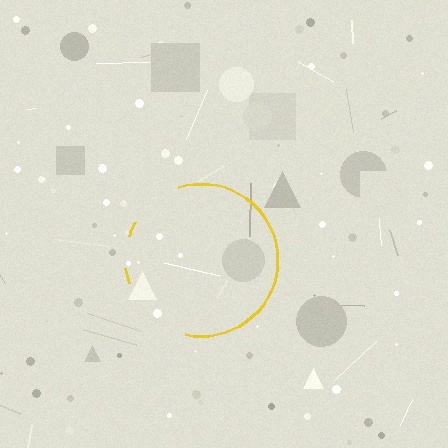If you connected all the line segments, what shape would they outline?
They would outline a circle.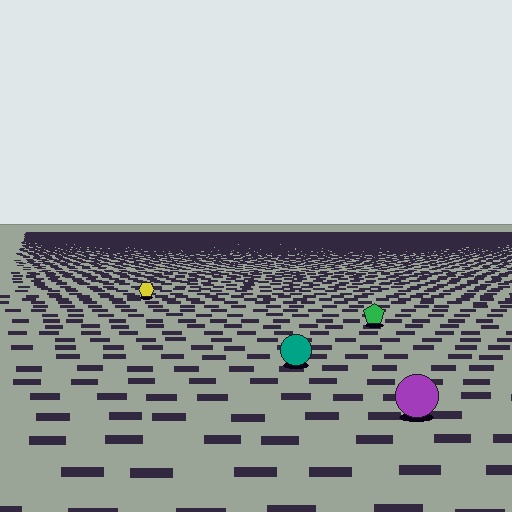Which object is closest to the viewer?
The purple circle is closest. The texture marks near it are larger and more spread out.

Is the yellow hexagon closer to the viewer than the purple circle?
No. The purple circle is closer — you can tell from the texture gradient: the ground texture is coarser near it.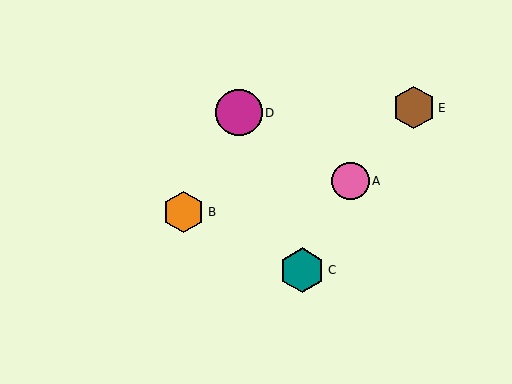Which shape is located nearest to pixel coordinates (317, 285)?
The teal hexagon (labeled C) at (302, 270) is nearest to that location.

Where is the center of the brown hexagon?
The center of the brown hexagon is at (414, 108).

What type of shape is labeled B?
Shape B is an orange hexagon.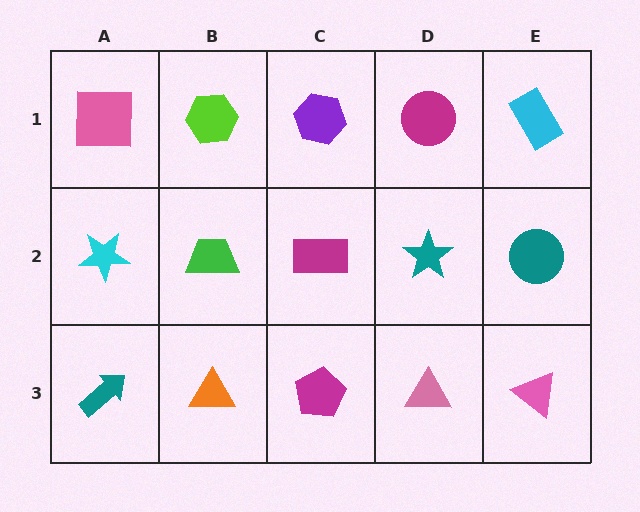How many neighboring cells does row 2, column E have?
3.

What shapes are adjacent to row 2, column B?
A lime hexagon (row 1, column B), an orange triangle (row 3, column B), a cyan star (row 2, column A), a magenta rectangle (row 2, column C).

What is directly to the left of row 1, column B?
A pink square.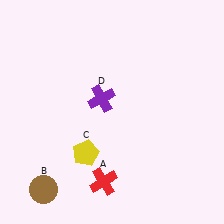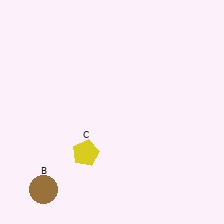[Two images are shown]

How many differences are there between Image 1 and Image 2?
There are 2 differences between the two images.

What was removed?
The red cross (A), the purple cross (D) were removed in Image 2.